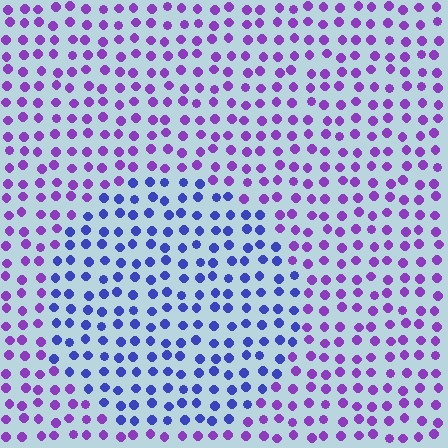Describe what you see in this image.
The image is filled with small purple elements in a uniform arrangement. A circle-shaped region is visible where the elements are tinted to a slightly different hue, forming a subtle color boundary.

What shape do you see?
I see a circle.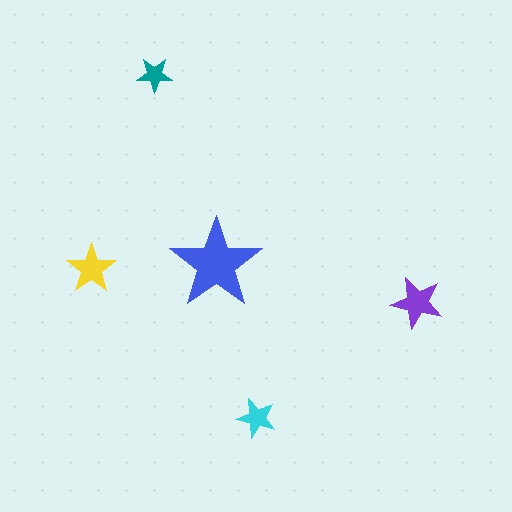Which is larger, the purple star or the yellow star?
The purple one.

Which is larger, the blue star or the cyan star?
The blue one.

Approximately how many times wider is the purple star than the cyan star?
About 1.5 times wider.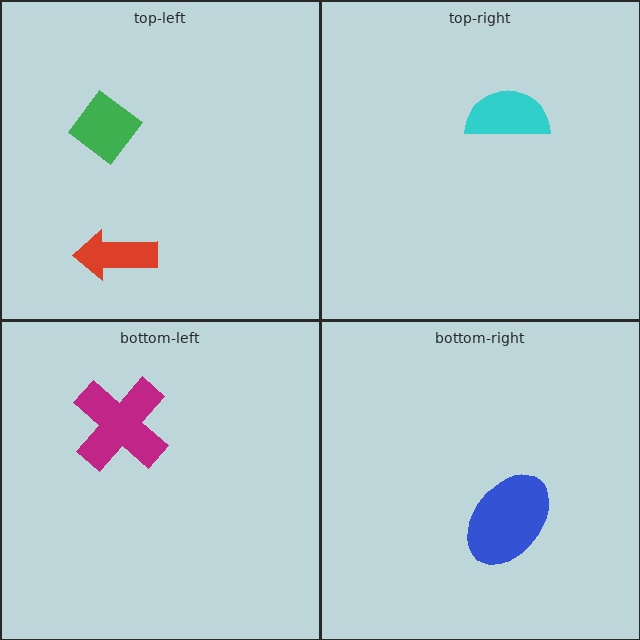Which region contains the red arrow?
The top-left region.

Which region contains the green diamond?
The top-left region.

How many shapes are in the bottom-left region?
1.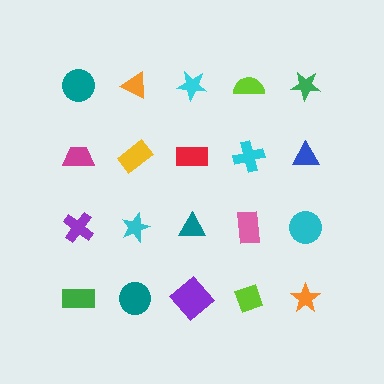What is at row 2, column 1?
A magenta trapezoid.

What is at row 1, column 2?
An orange triangle.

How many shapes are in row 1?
5 shapes.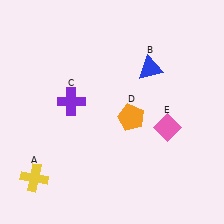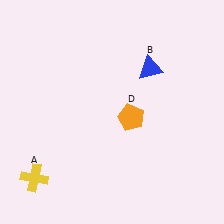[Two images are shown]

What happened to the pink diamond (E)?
The pink diamond (E) was removed in Image 2. It was in the bottom-right area of Image 1.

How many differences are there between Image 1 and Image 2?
There are 2 differences between the two images.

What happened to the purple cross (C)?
The purple cross (C) was removed in Image 2. It was in the top-left area of Image 1.